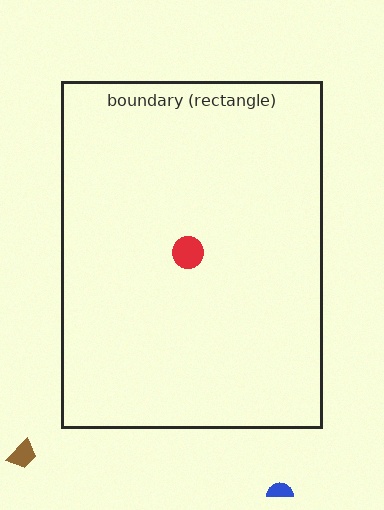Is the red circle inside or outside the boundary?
Inside.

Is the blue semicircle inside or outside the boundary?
Outside.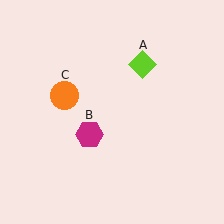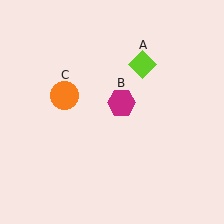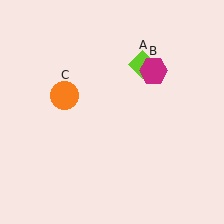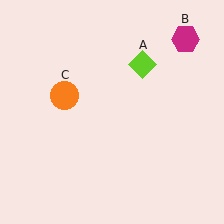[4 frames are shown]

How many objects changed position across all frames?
1 object changed position: magenta hexagon (object B).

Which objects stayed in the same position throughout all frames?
Lime diamond (object A) and orange circle (object C) remained stationary.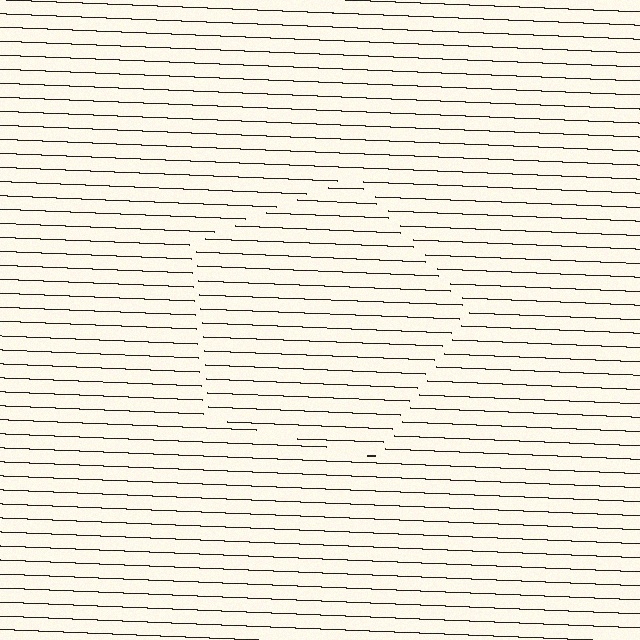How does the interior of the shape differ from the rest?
The interior of the shape contains the same grating, shifted by half a period — the contour is defined by the phase discontinuity where line-ends from the inner and outer gratings abut.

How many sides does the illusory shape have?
5 sides — the line-ends trace a pentagon.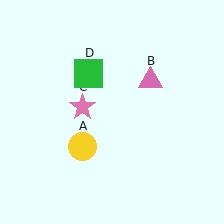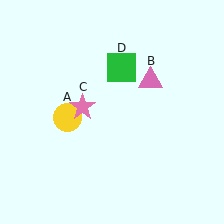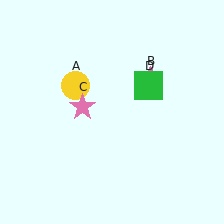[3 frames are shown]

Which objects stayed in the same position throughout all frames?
Pink triangle (object B) and pink star (object C) remained stationary.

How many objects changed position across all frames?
2 objects changed position: yellow circle (object A), green square (object D).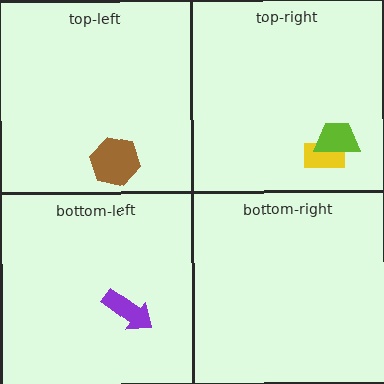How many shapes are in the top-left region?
1.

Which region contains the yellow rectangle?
The top-right region.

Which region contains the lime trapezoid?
The top-right region.